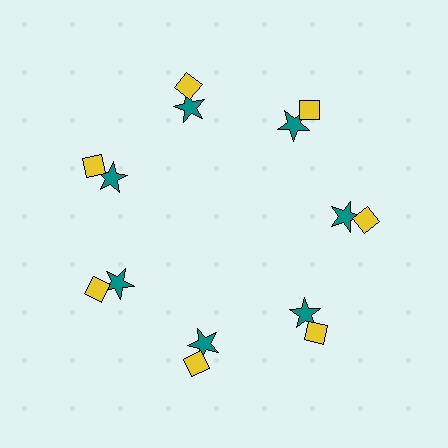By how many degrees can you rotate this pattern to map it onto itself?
The pattern maps onto itself every 51 degrees of rotation.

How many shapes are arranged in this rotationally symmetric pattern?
There are 14 shapes, arranged in 7 groups of 2.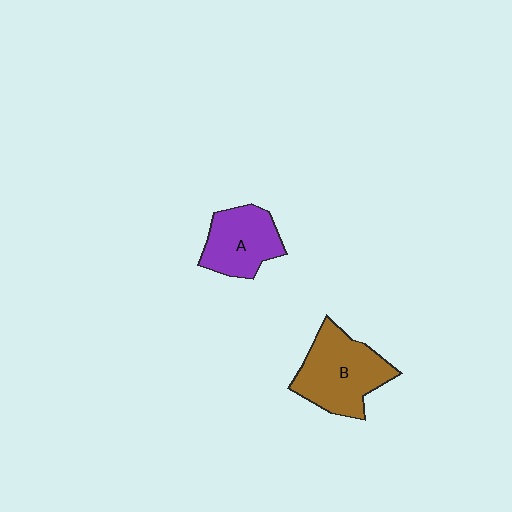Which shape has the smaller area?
Shape A (purple).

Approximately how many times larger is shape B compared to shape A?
Approximately 1.3 times.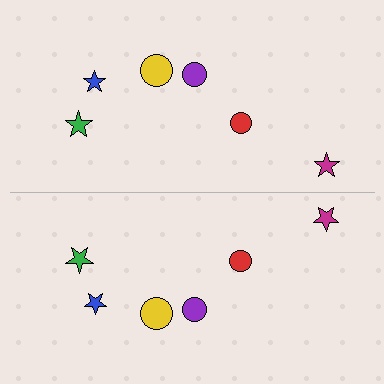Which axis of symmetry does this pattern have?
The pattern has a horizontal axis of symmetry running through the center of the image.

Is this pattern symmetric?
Yes, this pattern has bilateral (reflection) symmetry.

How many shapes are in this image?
There are 12 shapes in this image.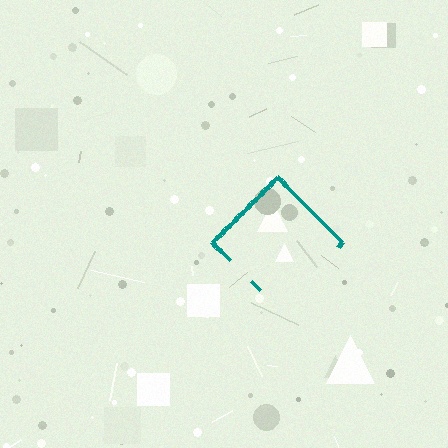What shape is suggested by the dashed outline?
The dashed outline suggests a diamond.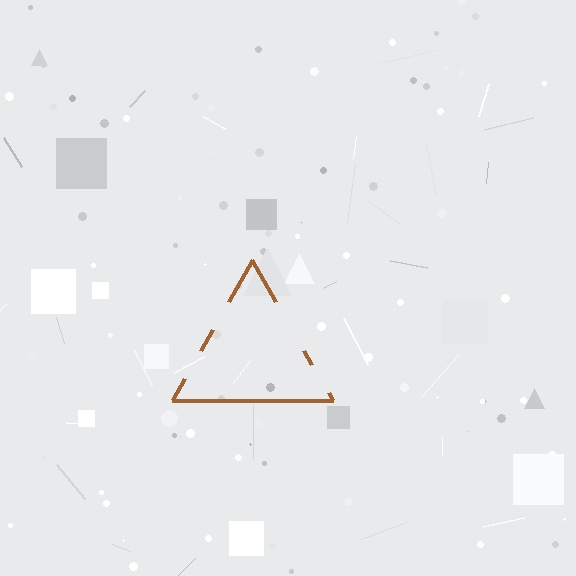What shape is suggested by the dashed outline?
The dashed outline suggests a triangle.